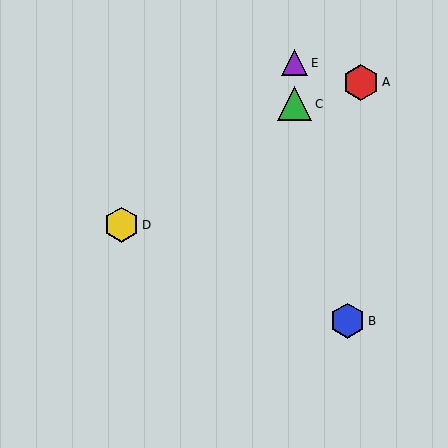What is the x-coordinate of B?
Object B is at x≈348.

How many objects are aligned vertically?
2 objects (C, E) are aligned vertically.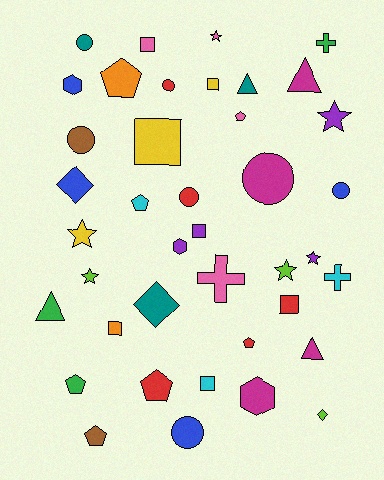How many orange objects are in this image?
There are 2 orange objects.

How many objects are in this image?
There are 40 objects.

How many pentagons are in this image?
There are 7 pentagons.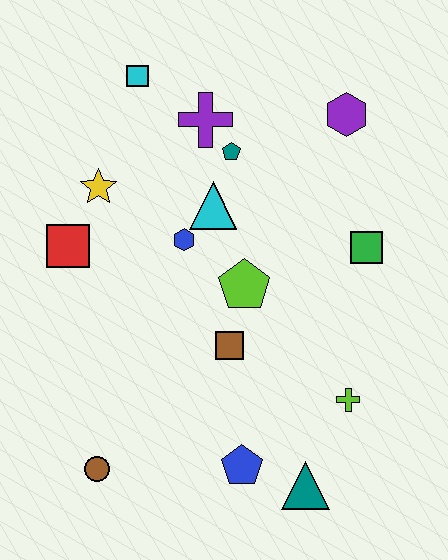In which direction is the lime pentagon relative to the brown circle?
The lime pentagon is above the brown circle.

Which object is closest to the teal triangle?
The blue pentagon is closest to the teal triangle.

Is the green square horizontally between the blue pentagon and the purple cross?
No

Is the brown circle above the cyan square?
No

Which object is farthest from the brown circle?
The purple hexagon is farthest from the brown circle.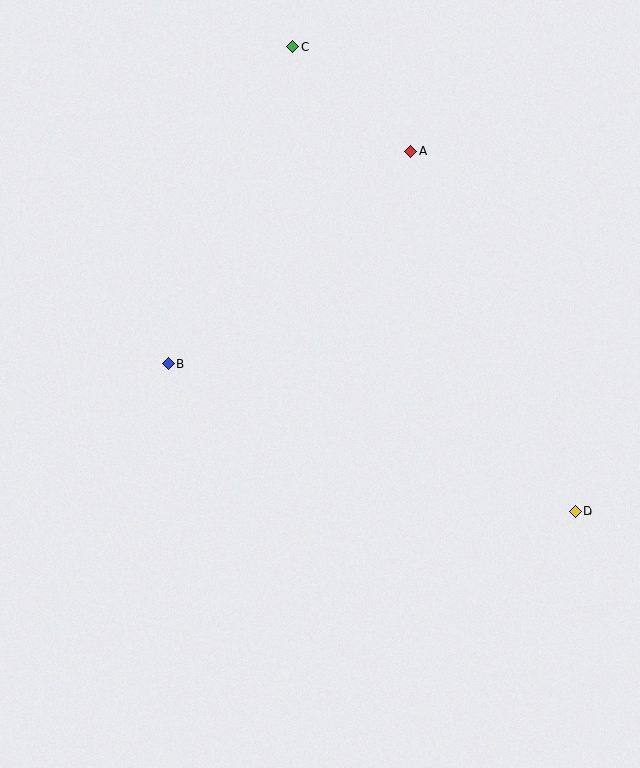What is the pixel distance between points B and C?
The distance between B and C is 341 pixels.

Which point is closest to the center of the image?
Point B at (168, 363) is closest to the center.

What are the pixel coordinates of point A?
Point A is at (411, 151).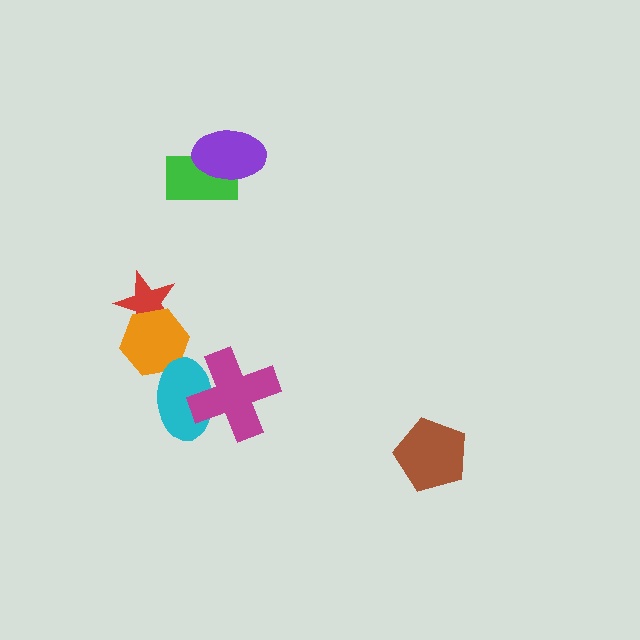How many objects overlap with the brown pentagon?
0 objects overlap with the brown pentagon.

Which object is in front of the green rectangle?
The purple ellipse is in front of the green rectangle.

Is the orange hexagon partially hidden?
Yes, it is partially covered by another shape.